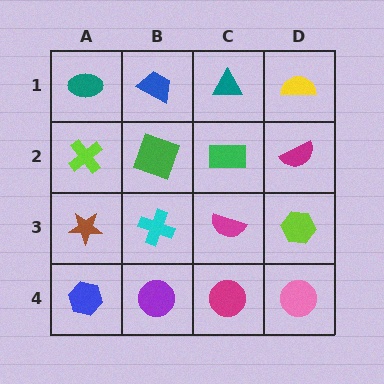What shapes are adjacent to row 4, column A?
A brown star (row 3, column A), a purple circle (row 4, column B).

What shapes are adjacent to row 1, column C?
A green rectangle (row 2, column C), a blue trapezoid (row 1, column B), a yellow semicircle (row 1, column D).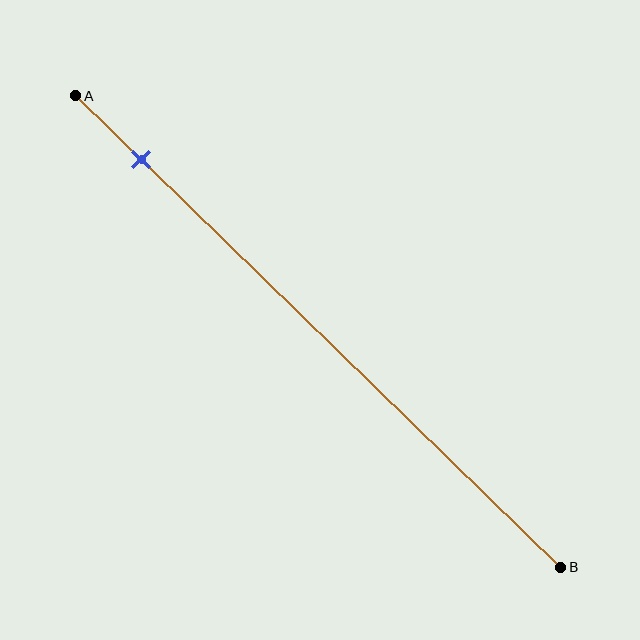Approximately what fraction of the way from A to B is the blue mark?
The blue mark is approximately 15% of the way from A to B.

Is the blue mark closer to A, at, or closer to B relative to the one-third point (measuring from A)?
The blue mark is closer to point A than the one-third point of segment AB.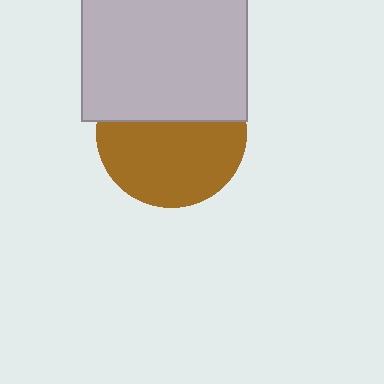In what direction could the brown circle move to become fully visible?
The brown circle could move down. That would shift it out from behind the light gray square entirely.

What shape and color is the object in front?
The object in front is a light gray square.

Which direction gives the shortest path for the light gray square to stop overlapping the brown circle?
Moving up gives the shortest separation.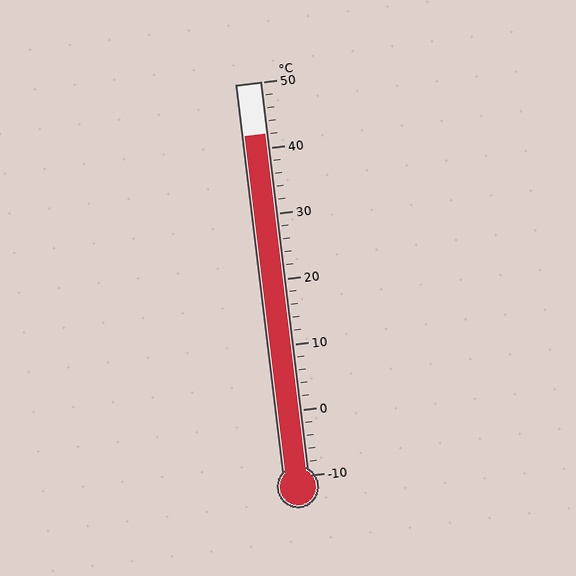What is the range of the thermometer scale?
The thermometer scale ranges from -10°C to 50°C.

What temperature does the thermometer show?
The thermometer shows approximately 42°C.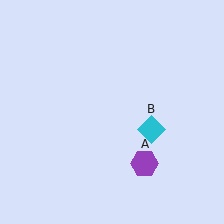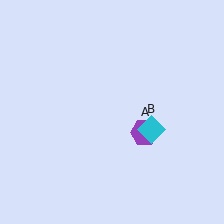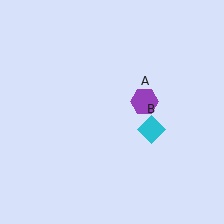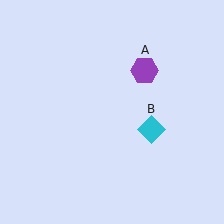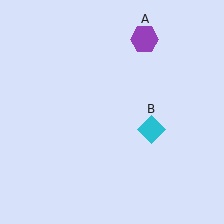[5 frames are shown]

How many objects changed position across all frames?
1 object changed position: purple hexagon (object A).